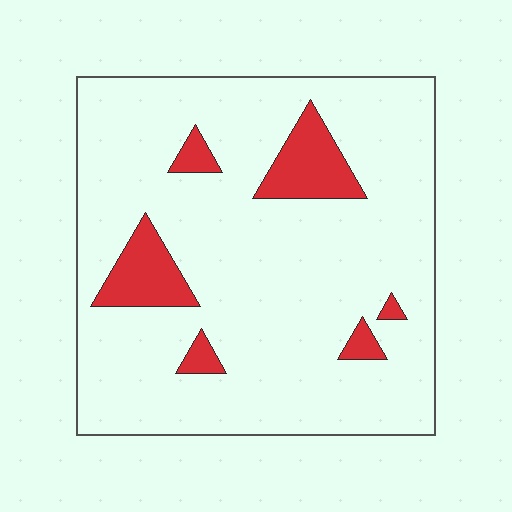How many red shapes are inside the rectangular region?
6.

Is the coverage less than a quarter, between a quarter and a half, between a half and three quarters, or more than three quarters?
Less than a quarter.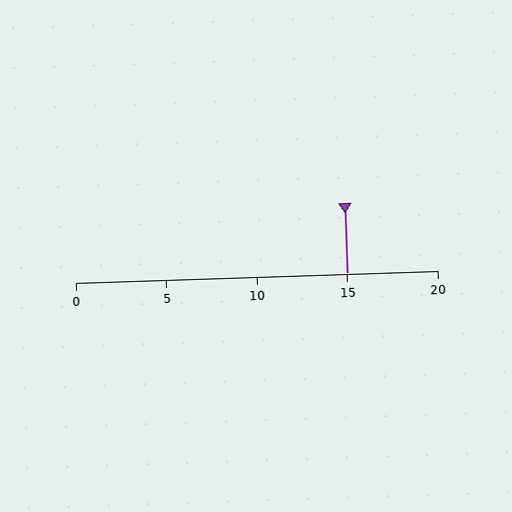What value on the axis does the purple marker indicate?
The marker indicates approximately 15.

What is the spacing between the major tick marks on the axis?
The major ticks are spaced 5 apart.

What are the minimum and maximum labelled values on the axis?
The axis runs from 0 to 20.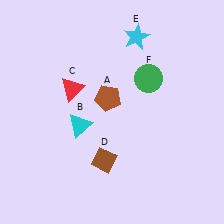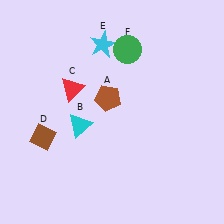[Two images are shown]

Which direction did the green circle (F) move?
The green circle (F) moved up.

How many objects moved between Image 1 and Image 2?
3 objects moved between the two images.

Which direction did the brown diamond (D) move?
The brown diamond (D) moved left.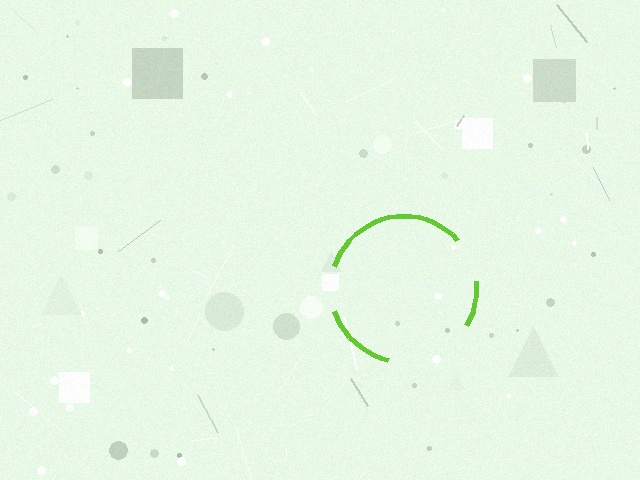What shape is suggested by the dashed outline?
The dashed outline suggests a circle.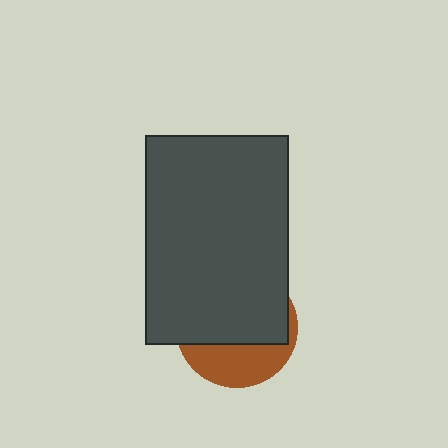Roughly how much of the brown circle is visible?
A small part of it is visible (roughly 34%).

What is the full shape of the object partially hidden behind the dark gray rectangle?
The partially hidden object is a brown circle.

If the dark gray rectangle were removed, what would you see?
You would see the complete brown circle.